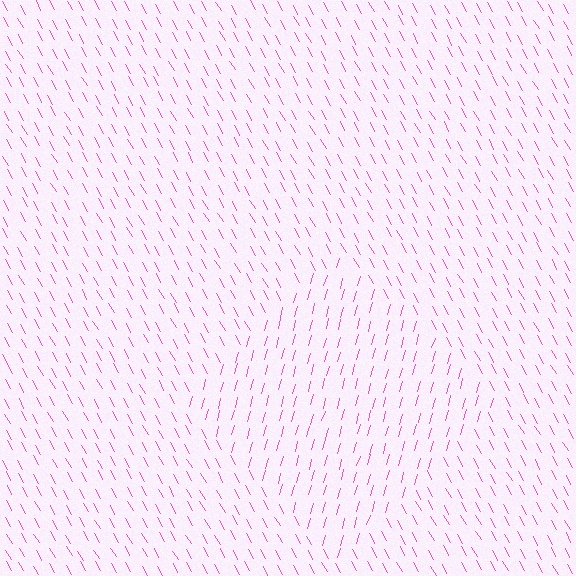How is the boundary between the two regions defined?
The boundary is defined purely by a change in line orientation (approximately 45 degrees difference). All lines are the same color and thickness.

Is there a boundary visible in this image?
Yes, there is a texture boundary formed by a change in line orientation.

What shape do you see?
I see a diamond.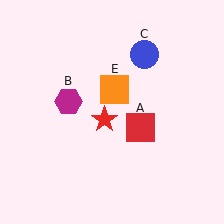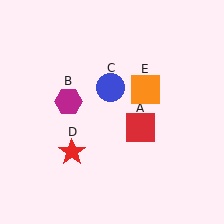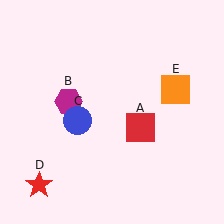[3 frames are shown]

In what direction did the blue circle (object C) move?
The blue circle (object C) moved down and to the left.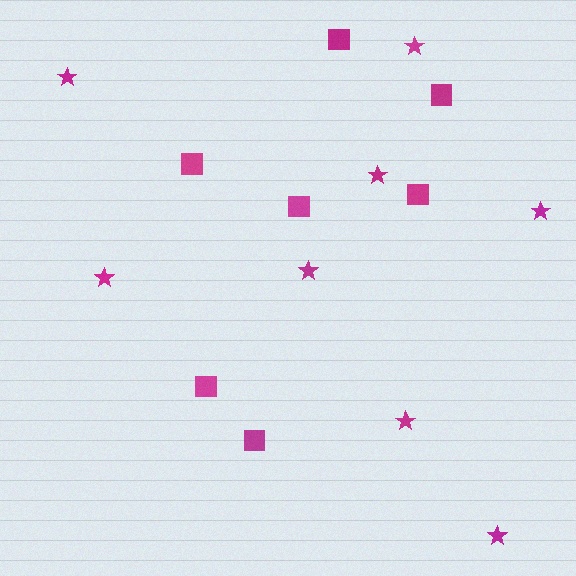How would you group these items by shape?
There are 2 groups: one group of stars (8) and one group of squares (7).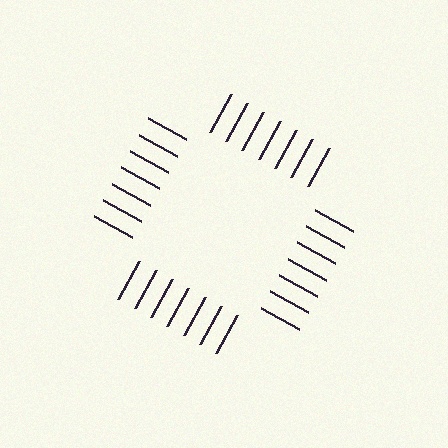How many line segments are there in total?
28 — 7 along each of the 4 edges.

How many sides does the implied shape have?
4 sides — the line-ends trace a square.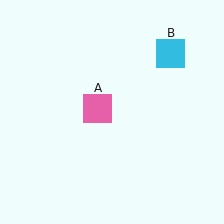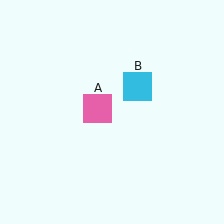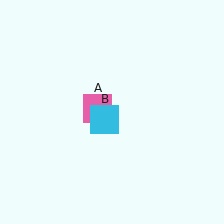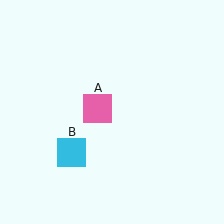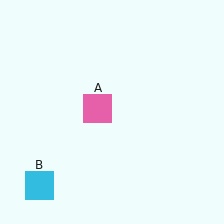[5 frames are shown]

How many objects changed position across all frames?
1 object changed position: cyan square (object B).